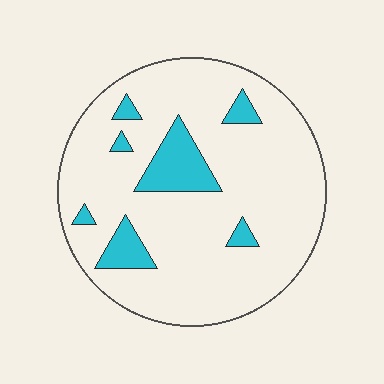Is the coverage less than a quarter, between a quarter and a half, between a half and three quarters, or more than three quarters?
Less than a quarter.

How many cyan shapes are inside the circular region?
7.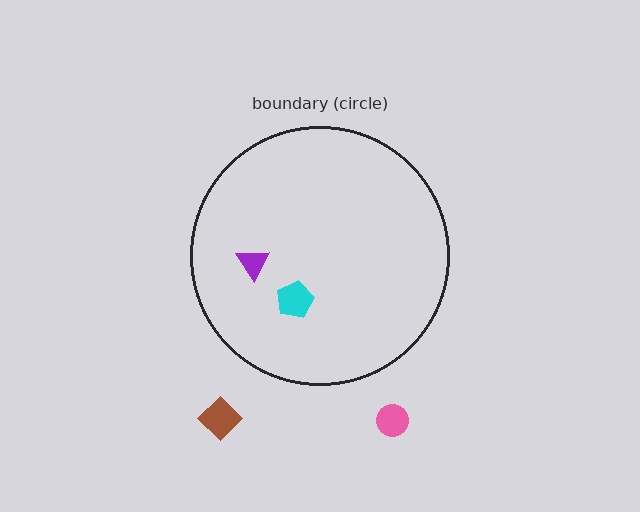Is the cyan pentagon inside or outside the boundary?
Inside.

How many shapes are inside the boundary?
2 inside, 2 outside.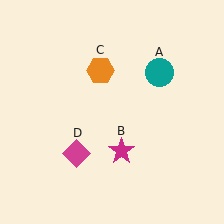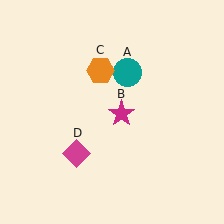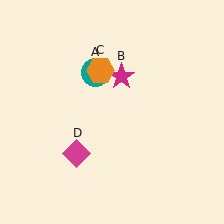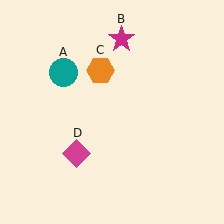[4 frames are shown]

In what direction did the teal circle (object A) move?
The teal circle (object A) moved left.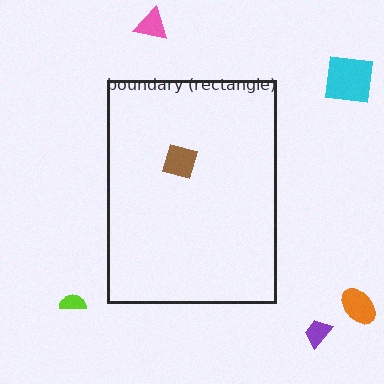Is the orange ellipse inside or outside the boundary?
Outside.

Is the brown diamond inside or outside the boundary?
Inside.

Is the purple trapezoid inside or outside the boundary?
Outside.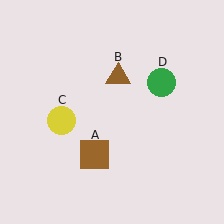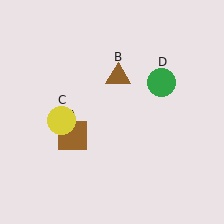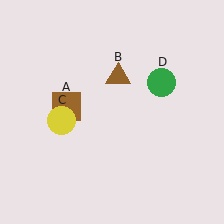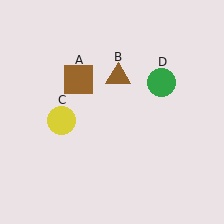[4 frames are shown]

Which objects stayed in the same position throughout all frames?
Brown triangle (object B) and yellow circle (object C) and green circle (object D) remained stationary.